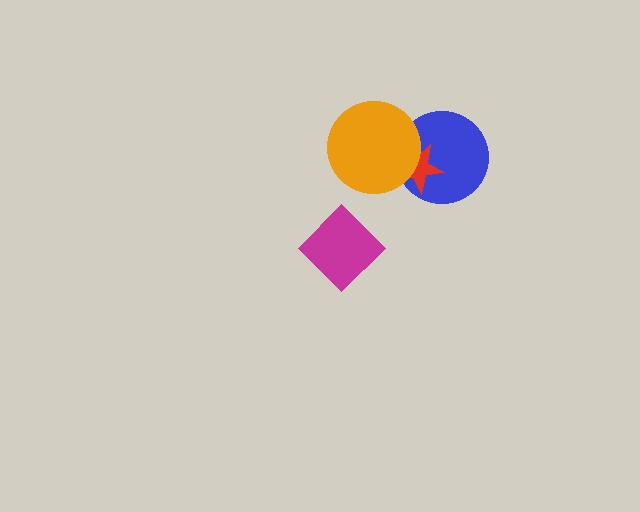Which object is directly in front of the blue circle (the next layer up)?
The red star is directly in front of the blue circle.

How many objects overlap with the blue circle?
2 objects overlap with the blue circle.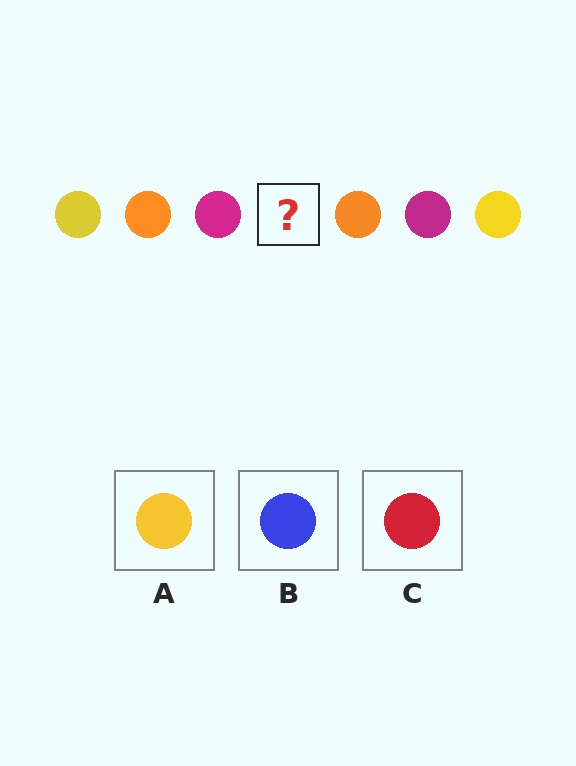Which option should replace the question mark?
Option A.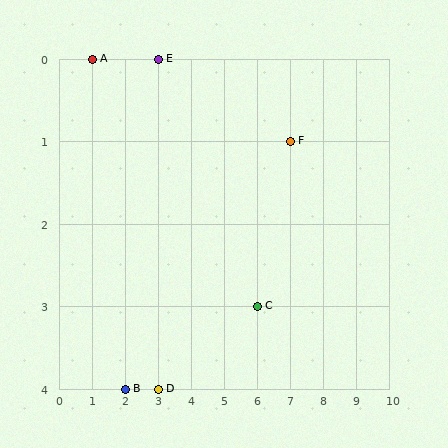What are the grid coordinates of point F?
Point F is at grid coordinates (7, 1).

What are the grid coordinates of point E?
Point E is at grid coordinates (3, 0).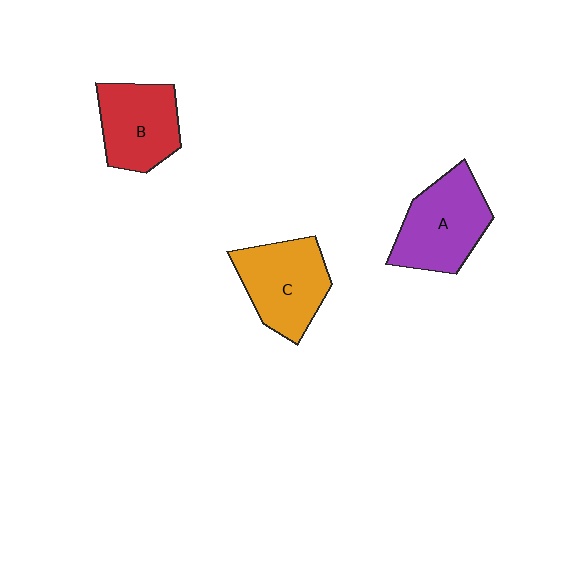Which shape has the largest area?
Shape A (purple).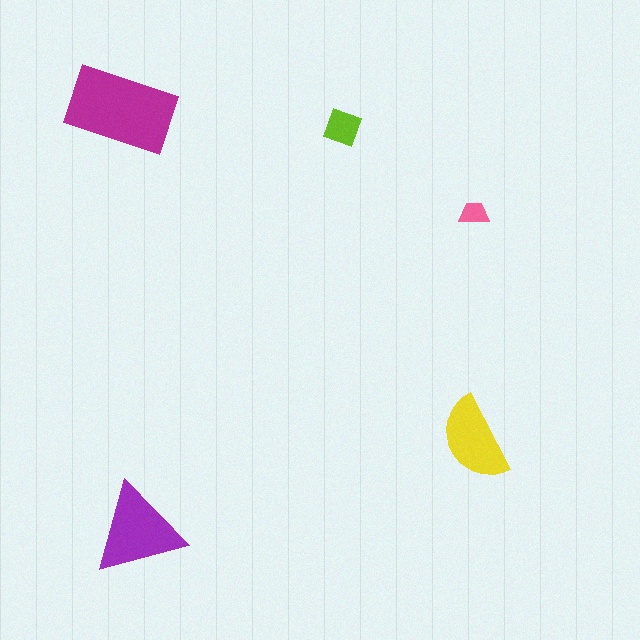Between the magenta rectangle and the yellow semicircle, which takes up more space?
The magenta rectangle.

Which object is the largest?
The magenta rectangle.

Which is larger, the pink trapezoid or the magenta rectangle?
The magenta rectangle.